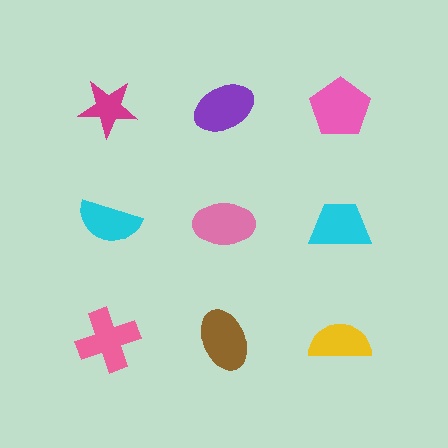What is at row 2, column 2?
A pink ellipse.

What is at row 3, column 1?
A pink cross.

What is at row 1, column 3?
A pink pentagon.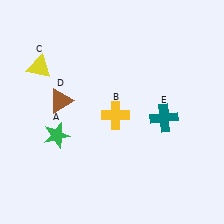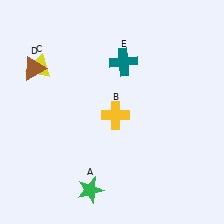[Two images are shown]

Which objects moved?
The objects that moved are: the green star (A), the brown triangle (D), the teal cross (E).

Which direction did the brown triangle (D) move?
The brown triangle (D) moved up.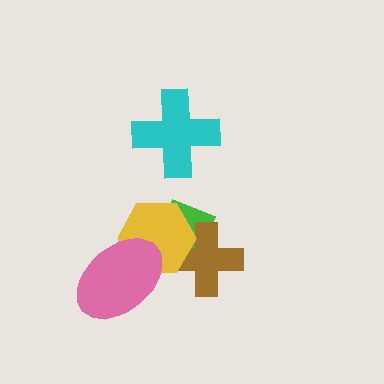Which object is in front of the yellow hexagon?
The pink ellipse is in front of the yellow hexagon.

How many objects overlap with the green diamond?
2 objects overlap with the green diamond.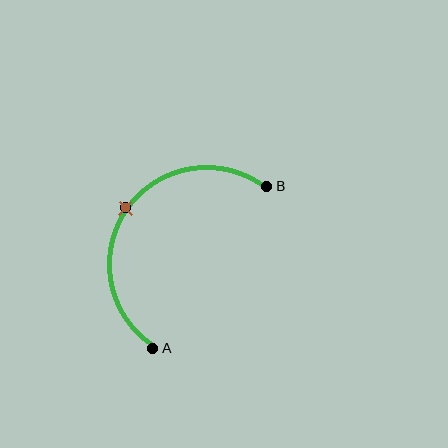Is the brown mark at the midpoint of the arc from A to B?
Yes. The brown mark lies on the arc at equal arc-length from both A and B — it is the arc midpoint.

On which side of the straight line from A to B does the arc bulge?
The arc bulges above and to the left of the straight line connecting A and B.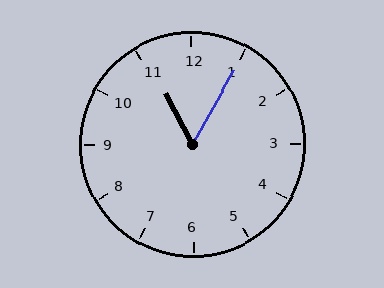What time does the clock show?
11:05.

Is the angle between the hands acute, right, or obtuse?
It is acute.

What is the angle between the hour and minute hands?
Approximately 58 degrees.